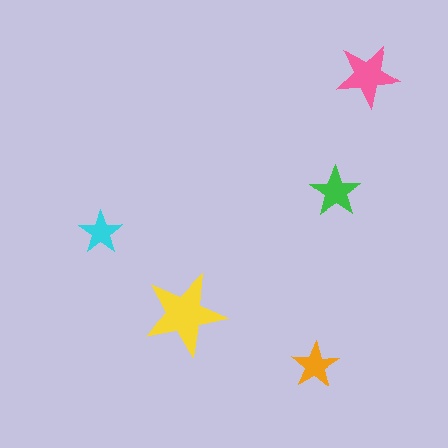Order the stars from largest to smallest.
the yellow one, the pink one, the green one, the orange one, the cyan one.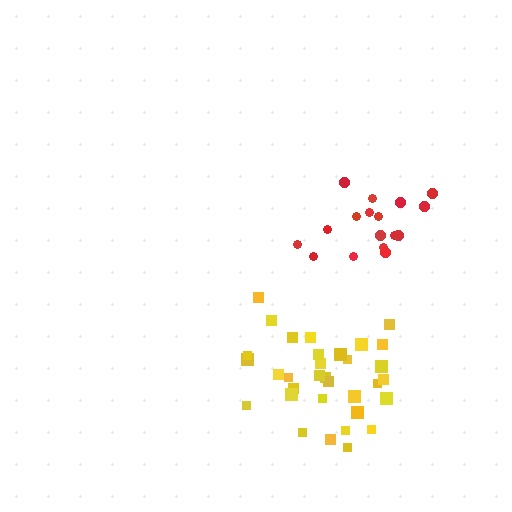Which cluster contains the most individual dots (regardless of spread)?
Yellow (34).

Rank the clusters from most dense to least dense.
yellow, red.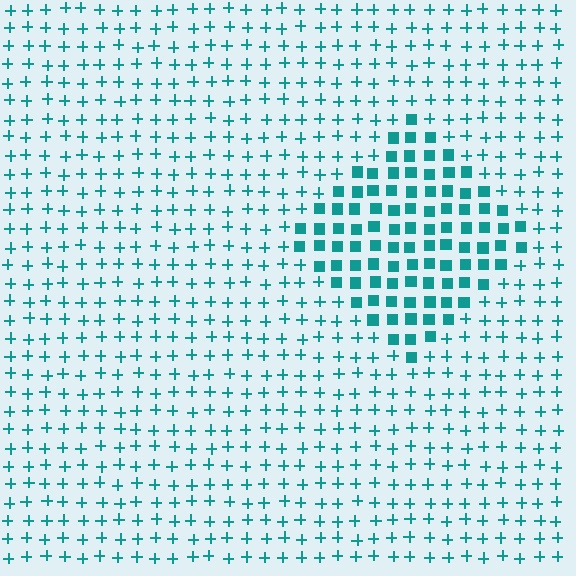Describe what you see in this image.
The image is filled with small teal elements arranged in a uniform grid. A diamond-shaped region contains squares, while the surrounding area contains plus signs. The boundary is defined purely by the change in element shape.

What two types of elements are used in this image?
The image uses squares inside the diamond region and plus signs outside it.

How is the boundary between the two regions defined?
The boundary is defined by a change in element shape: squares inside vs. plus signs outside. All elements share the same color and spacing.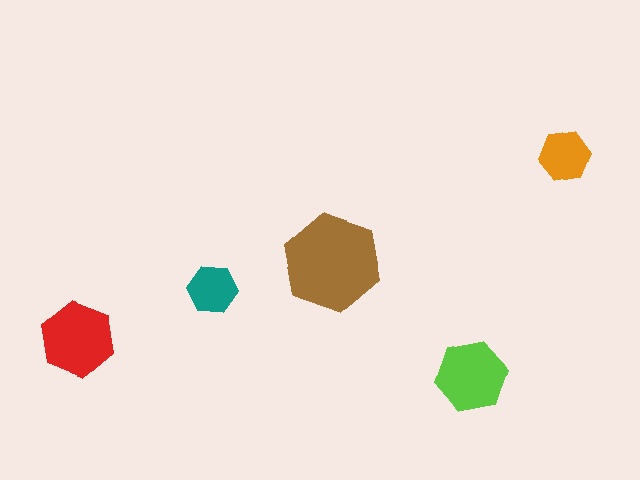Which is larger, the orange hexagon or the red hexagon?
The red one.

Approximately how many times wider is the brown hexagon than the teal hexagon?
About 2 times wider.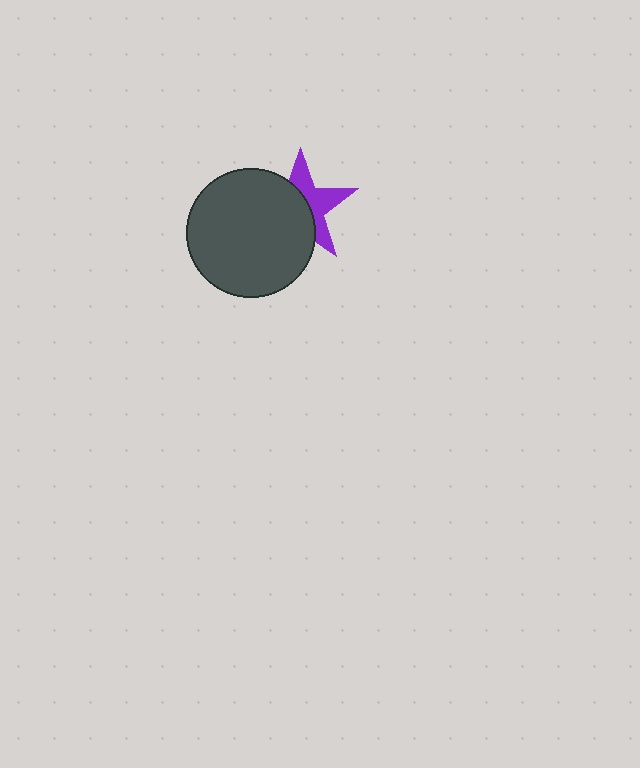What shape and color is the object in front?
The object in front is a dark gray circle.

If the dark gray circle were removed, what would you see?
You would see the complete purple star.